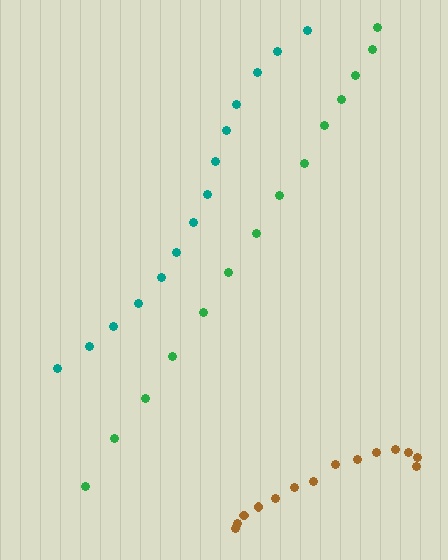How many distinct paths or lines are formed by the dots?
There are 3 distinct paths.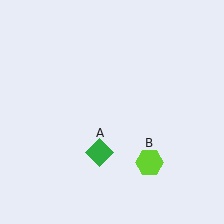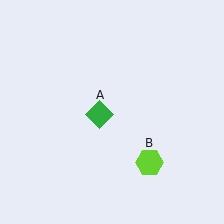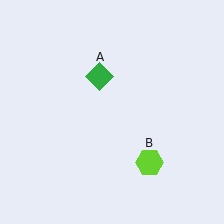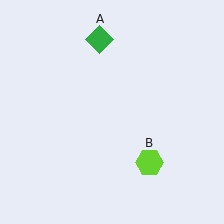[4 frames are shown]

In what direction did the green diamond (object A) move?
The green diamond (object A) moved up.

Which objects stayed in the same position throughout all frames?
Lime hexagon (object B) remained stationary.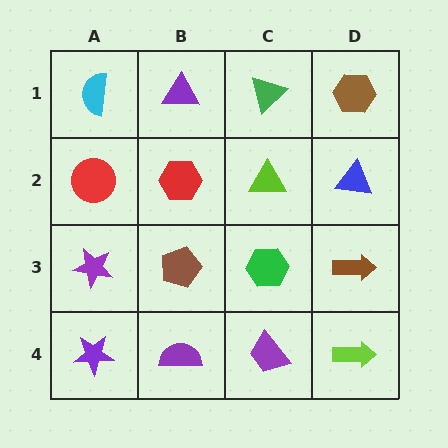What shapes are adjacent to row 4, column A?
A purple star (row 3, column A), a purple semicircle (row 4, column B).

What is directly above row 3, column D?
A blue triangle.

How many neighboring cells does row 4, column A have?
2.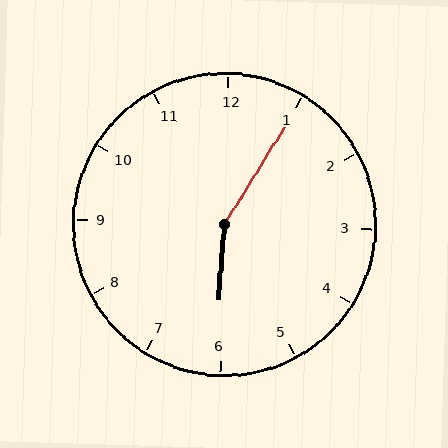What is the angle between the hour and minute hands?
Approximately 152 degrees.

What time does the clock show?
6:05.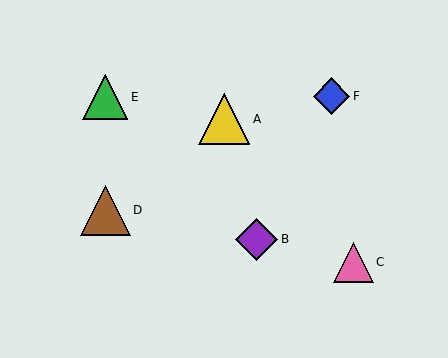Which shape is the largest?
The yellow triangle (labeled A) is the largest.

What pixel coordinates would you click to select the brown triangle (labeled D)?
Click at (105, 210) to select the brown triangle D.